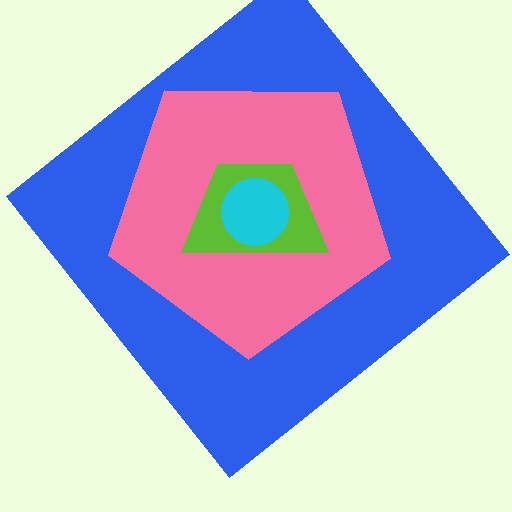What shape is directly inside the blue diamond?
The pink pentagon.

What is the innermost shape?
The cyan circle.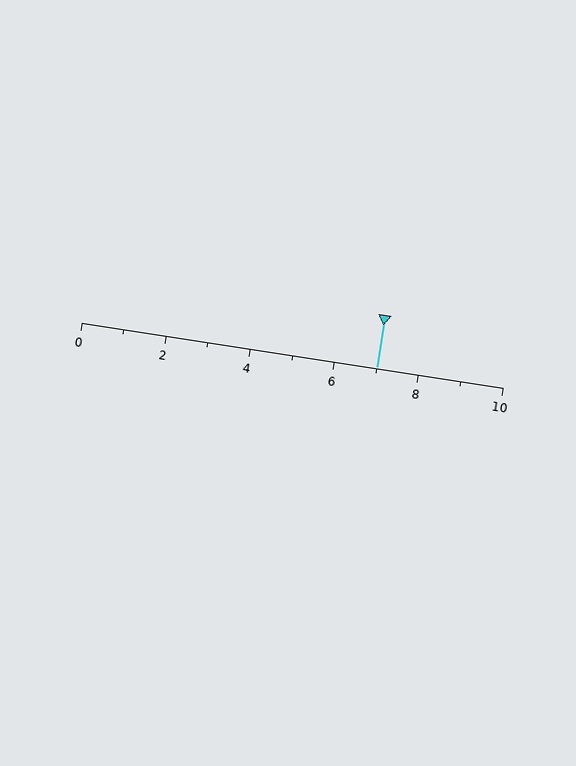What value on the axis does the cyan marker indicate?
The marker indicates approximately 7.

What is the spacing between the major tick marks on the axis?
The major ticks are spaced 2 apart.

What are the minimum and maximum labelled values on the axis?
The axis runs from 0 to 10.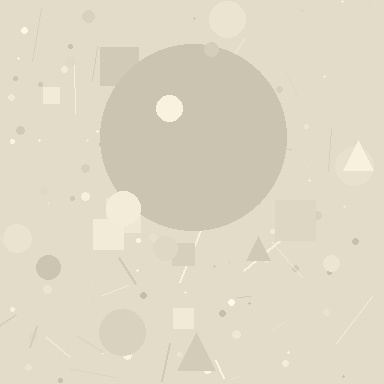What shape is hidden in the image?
A circle is hidden in the image.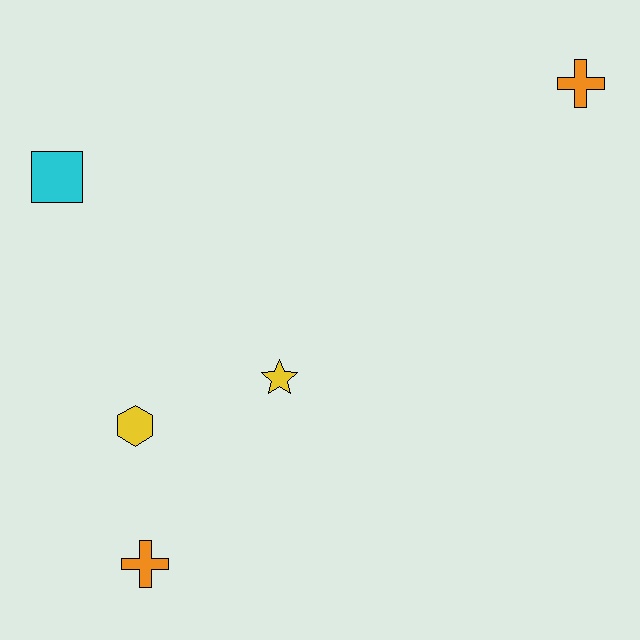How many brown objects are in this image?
There are no brown objects.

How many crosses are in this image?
There are 2 crosses.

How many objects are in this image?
There are 5 objects.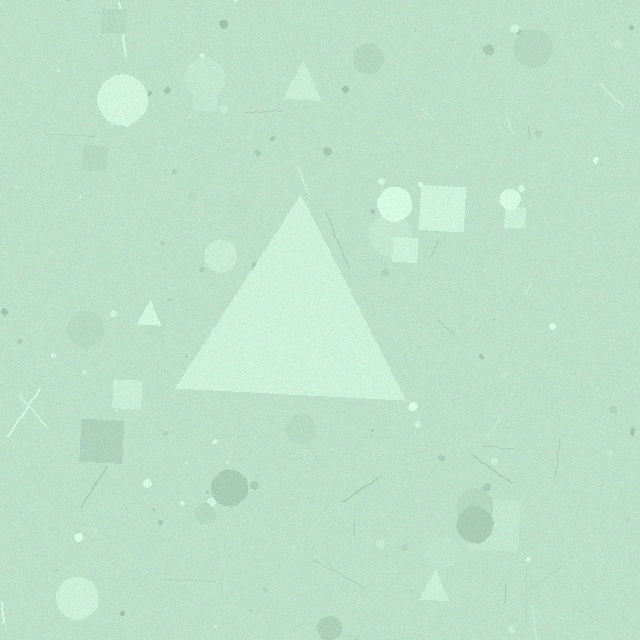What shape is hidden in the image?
A triangle is hidden in the image.